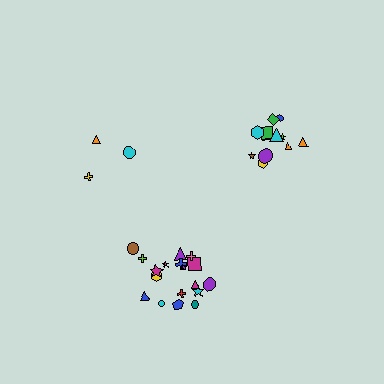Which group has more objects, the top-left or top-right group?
The top-right group.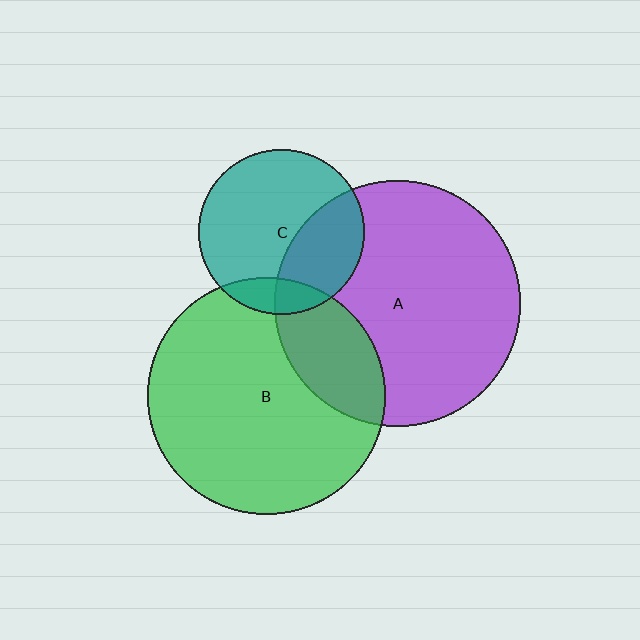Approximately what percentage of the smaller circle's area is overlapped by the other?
Approximately 25%.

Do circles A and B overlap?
Yes.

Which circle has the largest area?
Circle A (purple).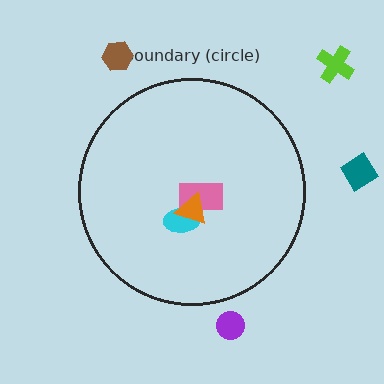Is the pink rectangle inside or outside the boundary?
Inside.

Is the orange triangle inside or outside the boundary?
Inside.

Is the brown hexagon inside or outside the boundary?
Outside.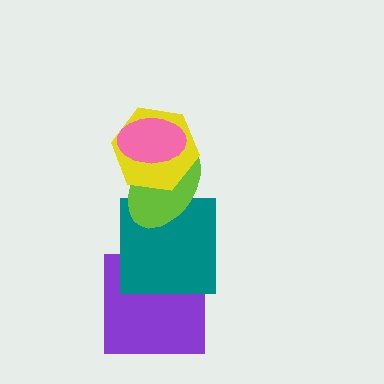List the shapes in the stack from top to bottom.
From top to bottom: the pink ellipse, the yellow hexagon, the lime ellipse, the teal square, the purple square.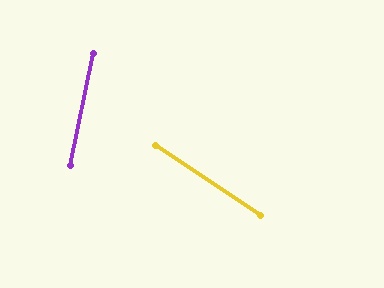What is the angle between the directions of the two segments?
Approximately 68 degrees.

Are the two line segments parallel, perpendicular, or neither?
Neither parallel nor perpendicular — they differ by about 68°.